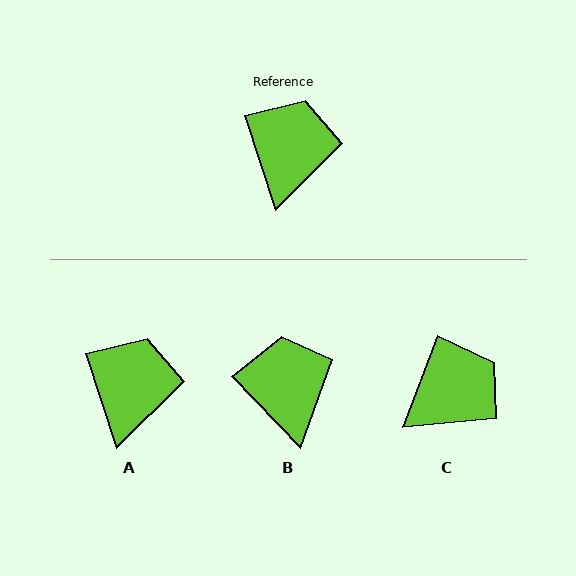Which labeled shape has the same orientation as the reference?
A.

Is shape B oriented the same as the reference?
No, it is off by about 25 degrees.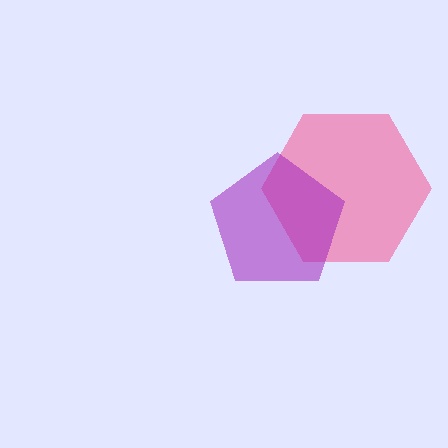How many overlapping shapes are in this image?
There are 2 overlapping shapes in the image.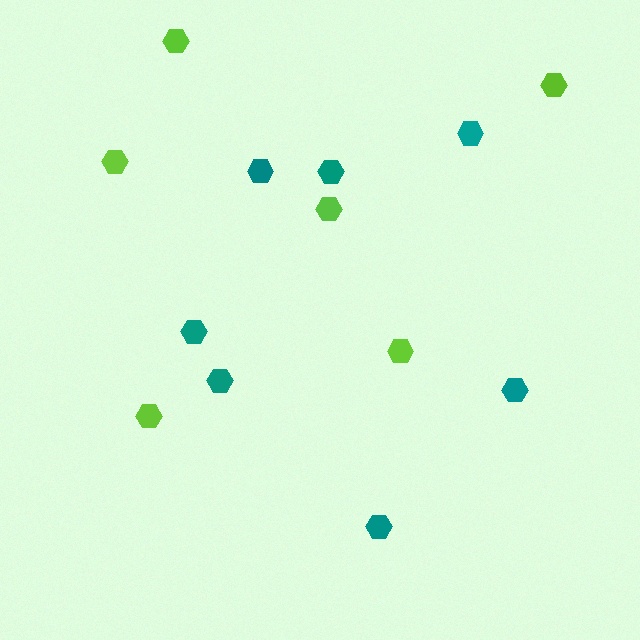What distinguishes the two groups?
There are 2 groups: one group of teal hexagons (7) and one group of lime hexagons (6).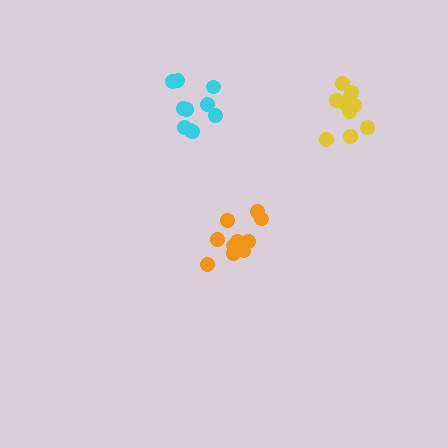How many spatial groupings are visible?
There are 3 spatial groupings.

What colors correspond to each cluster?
The clusters are colored: cyan, orange, yellow.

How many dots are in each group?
Group 1: 10 dots, Group 2: 10 dots, Group 3: 10 dots (30 total).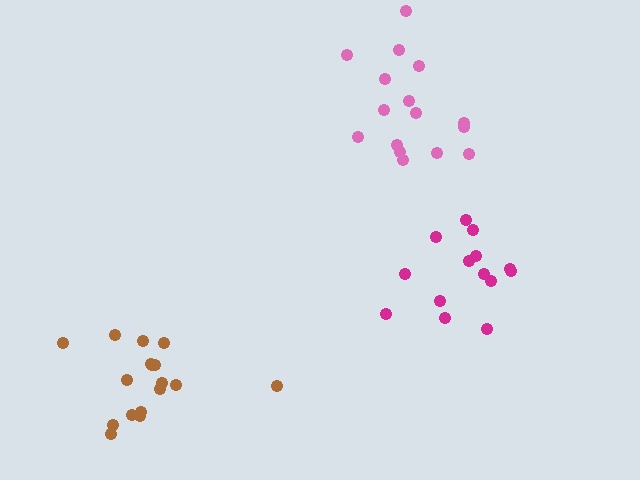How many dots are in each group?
Group 1: 16 dots, Group 2: 17 dots, Group 3: 14 dots (47 total).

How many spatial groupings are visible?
There are 3 spatial groupings.